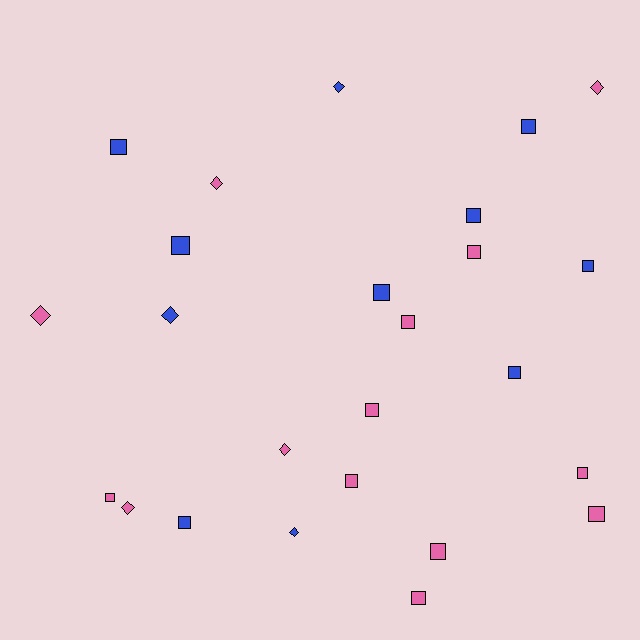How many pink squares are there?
There are 9 pink squares.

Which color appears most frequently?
Pink, with 14 objects.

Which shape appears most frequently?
Square, with 17 objects.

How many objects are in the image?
There are 25 objects.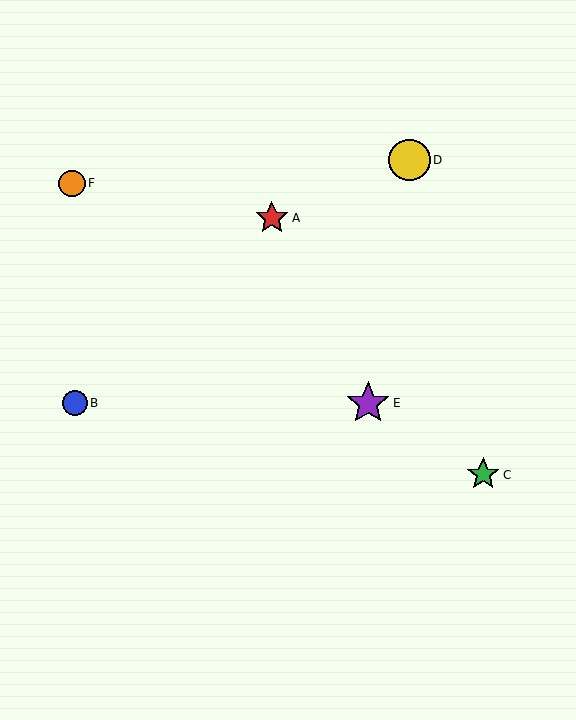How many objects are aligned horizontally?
2 objects (B, E) are aligned horizontally.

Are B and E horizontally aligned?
Yes, both are at y≈403.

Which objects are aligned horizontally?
Objects B, E are aligned horizontally.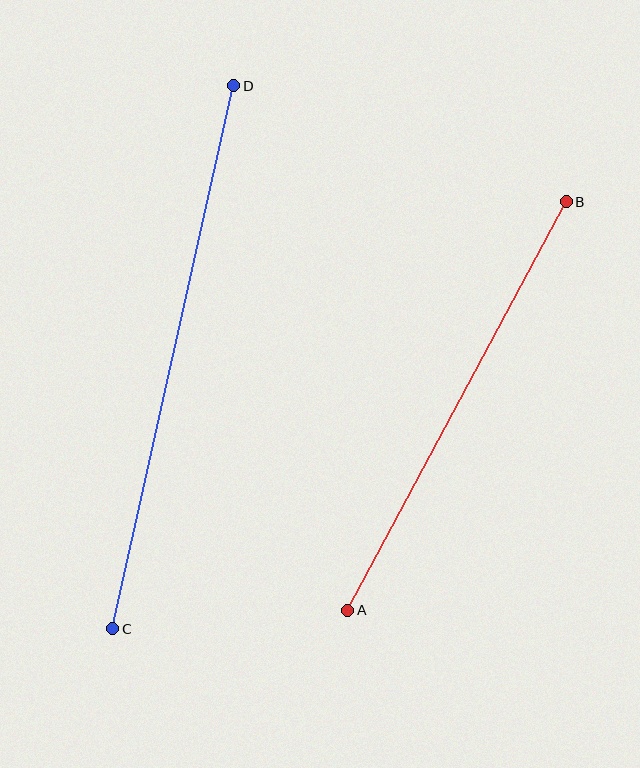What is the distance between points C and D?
The distance is approximately 556 pixels.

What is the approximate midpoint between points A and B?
The midpoint is at approximately (457, 406) pixels.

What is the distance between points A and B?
The distance is approximately 463 pixels.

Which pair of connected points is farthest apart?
Points C and D are farthest apart.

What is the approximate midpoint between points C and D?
The midpoint is at approximately (173, 357) pixels.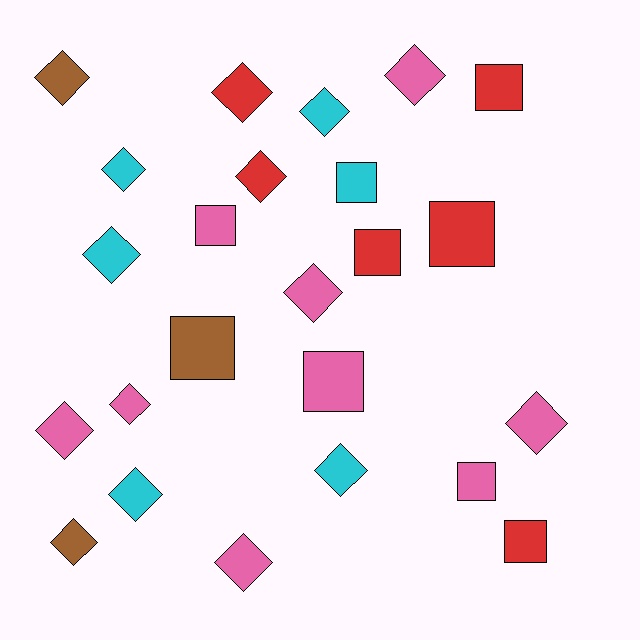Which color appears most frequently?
Pink, with 9 objects.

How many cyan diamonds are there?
There are 5 cyan diamonds.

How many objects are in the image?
There are 24 objects.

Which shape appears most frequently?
Diamond, with 15 objects.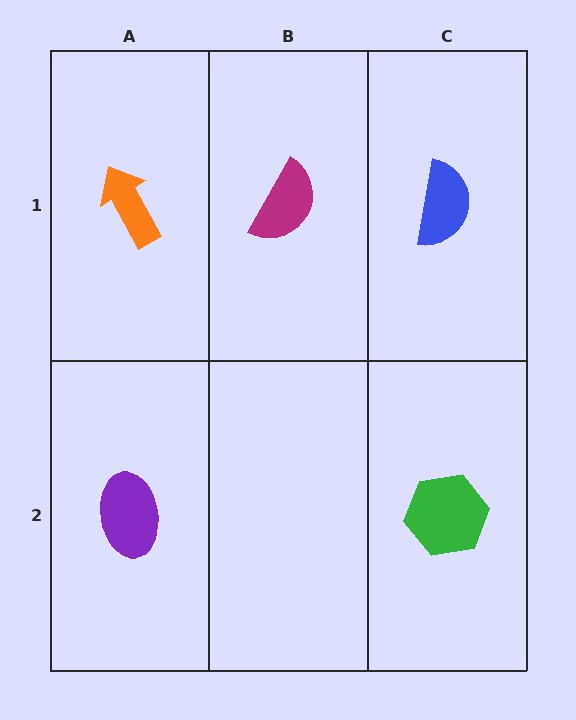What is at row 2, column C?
A green hexagon.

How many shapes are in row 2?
2 shapes.